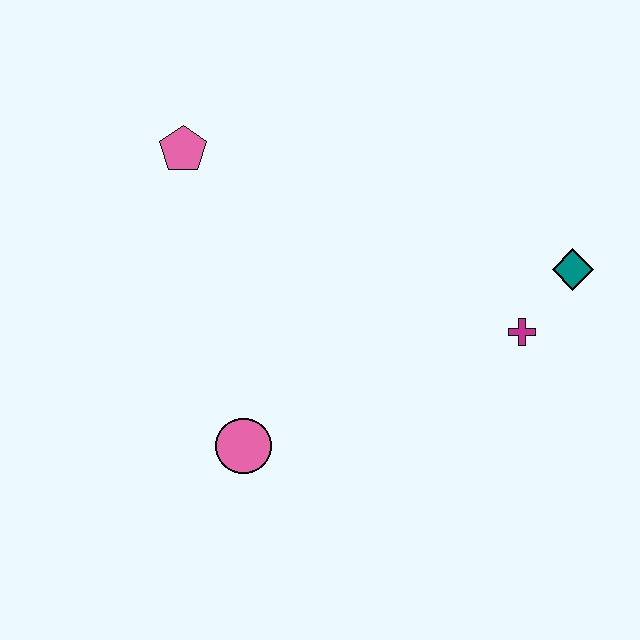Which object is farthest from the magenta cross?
The pink pentagon is farthest from the magenta cross.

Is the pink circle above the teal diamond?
No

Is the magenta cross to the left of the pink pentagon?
No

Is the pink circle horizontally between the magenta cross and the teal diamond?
No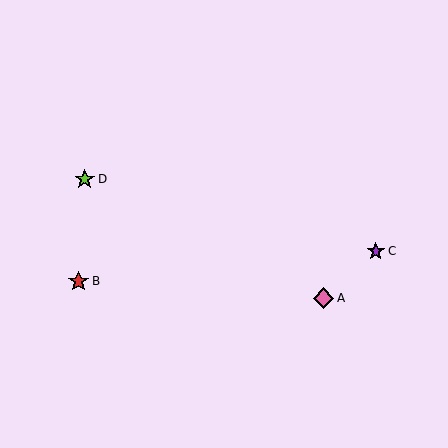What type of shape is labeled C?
Shape C is a purple star.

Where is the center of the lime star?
The center of the lime star is at (85, 179).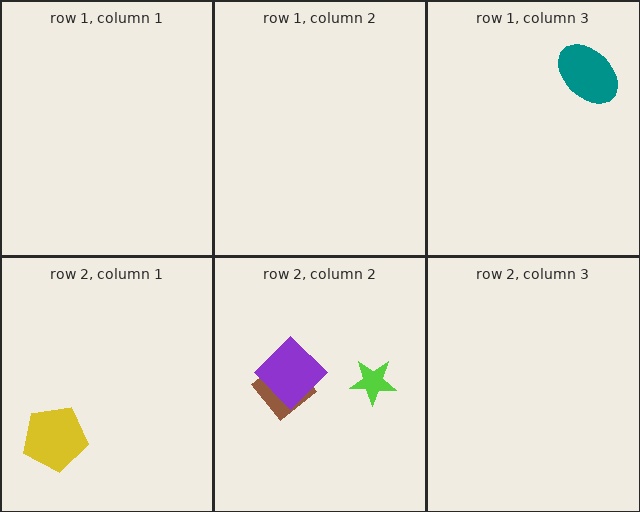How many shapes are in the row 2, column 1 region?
1.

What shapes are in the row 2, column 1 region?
The yellow pentagon.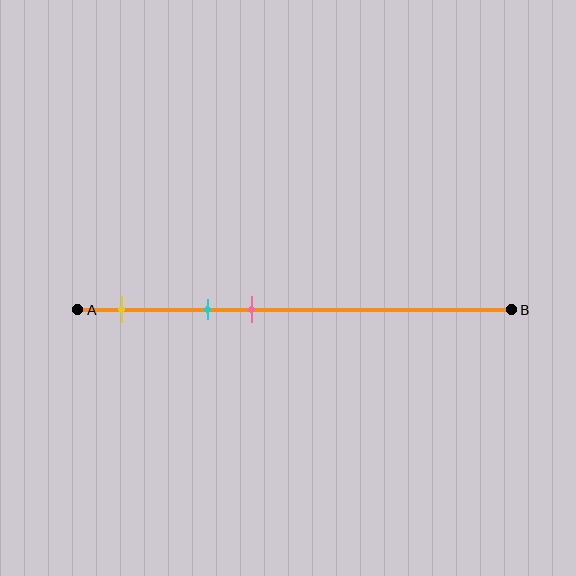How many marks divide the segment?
There are 3 marks dividing the segment.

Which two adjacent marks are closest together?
The cyan and pink marks are the closest adjacent pair.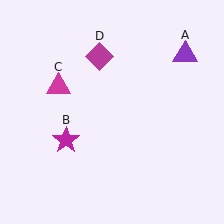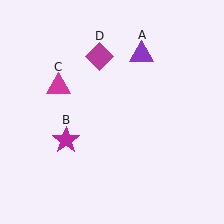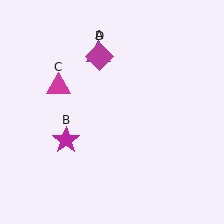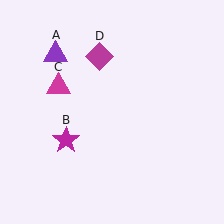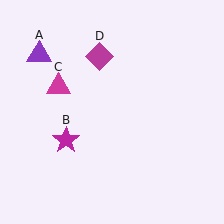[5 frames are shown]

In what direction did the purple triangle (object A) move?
The purple triangle (object A) moved left.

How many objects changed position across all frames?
1 object changed position: purple triangle (object A).